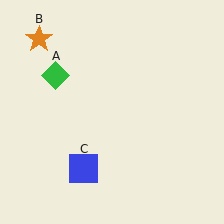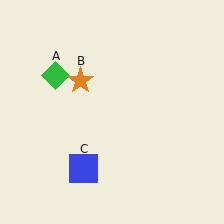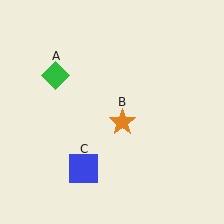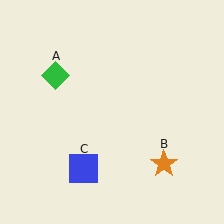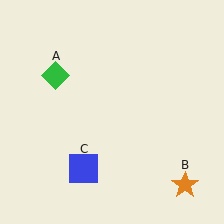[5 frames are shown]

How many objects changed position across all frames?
1 object changed position: orange star (object B).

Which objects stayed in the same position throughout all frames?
Green diamond (object A) and blue square (object C) remained stationary.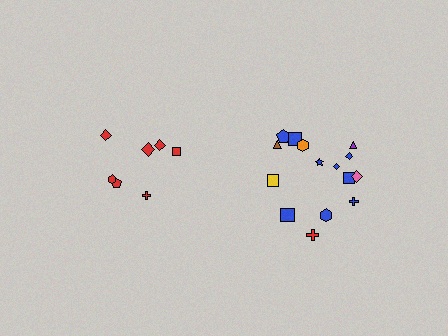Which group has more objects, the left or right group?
The right group.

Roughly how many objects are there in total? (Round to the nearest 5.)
Roughly 20 objects in total.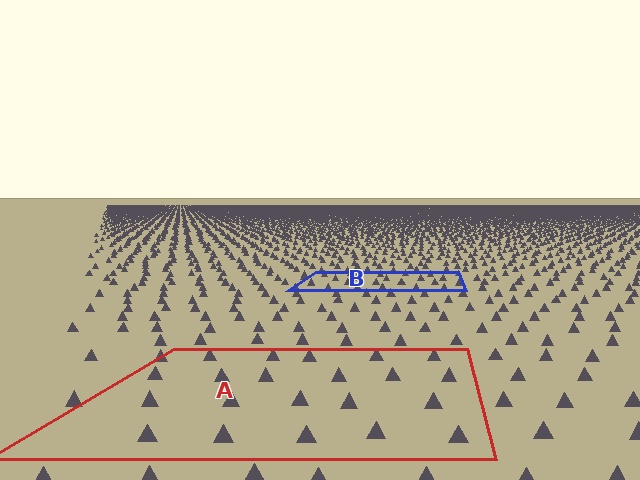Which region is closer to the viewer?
Region A is closer. The texture elements there are larger and more spread out.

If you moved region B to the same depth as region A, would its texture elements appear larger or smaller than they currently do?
They would appear larger. At a closer depth, the same texture elements are projected at a bigger on-screen size.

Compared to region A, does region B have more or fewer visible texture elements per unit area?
Region B has more texture elements per unit area — they are packed more densely because it is farther away.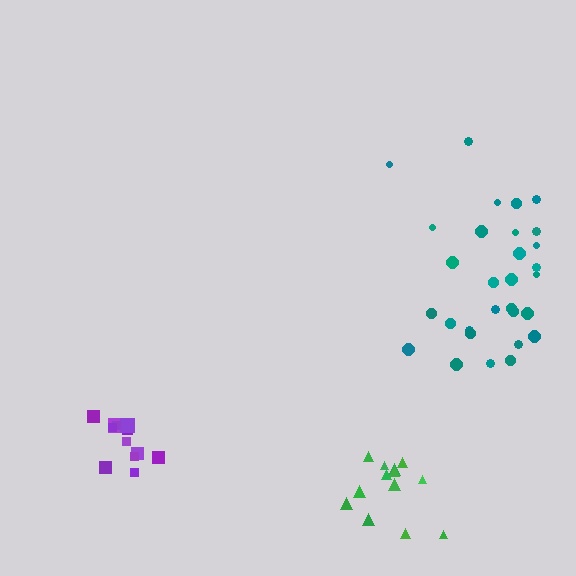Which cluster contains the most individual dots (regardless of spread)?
Teal (30).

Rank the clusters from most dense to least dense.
purple, green, teal.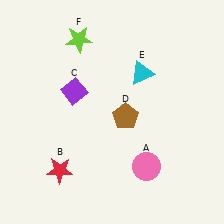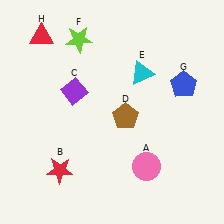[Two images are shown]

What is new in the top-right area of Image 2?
A blue pentagon (G) was added in the top-right area of Image 2.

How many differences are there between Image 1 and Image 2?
There are 2 differences between the two images.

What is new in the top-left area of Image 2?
A red triangle (H) was added in the top-left area of Image 2.